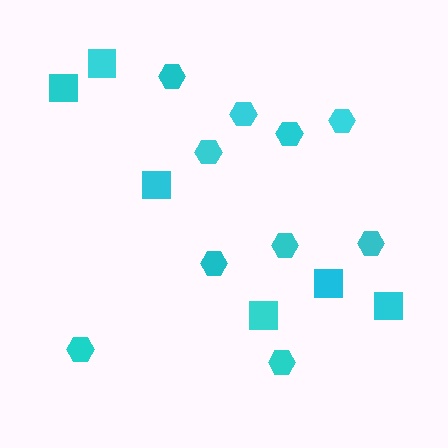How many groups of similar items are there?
There are 2 groups: one group of hexagons (10) and one group of squares (6).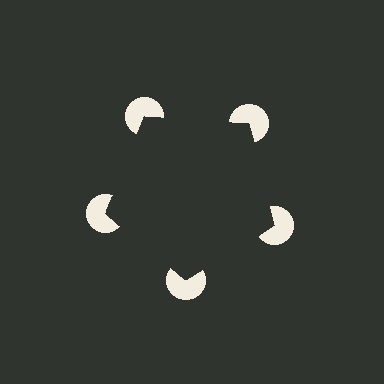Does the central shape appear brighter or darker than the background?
It typically appears slightly darker than the background, even though no actual brightness change is drawn.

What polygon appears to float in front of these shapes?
An illusory pentagon — its edges are inferred from the aligned wedge cuts in the pac-man discs, not physically drawn.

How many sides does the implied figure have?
5 sides.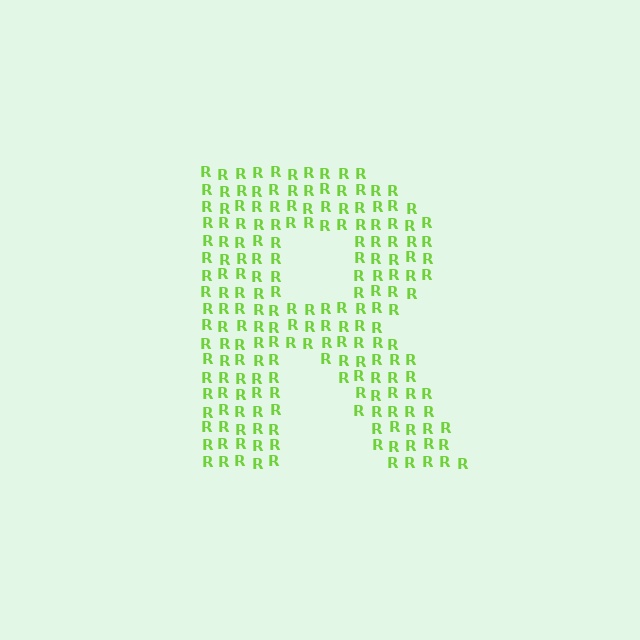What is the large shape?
The large shape is the letter R.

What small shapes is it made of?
It is made of small letter R's.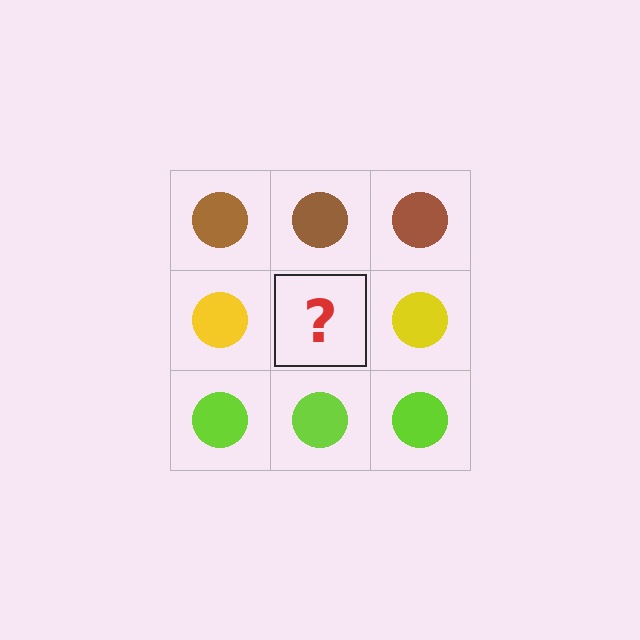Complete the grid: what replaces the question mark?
The question mark should be replaced with a yellow circle.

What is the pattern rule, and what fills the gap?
The rule is that each row has a consistent color. The gap should be filled with a yellow circle.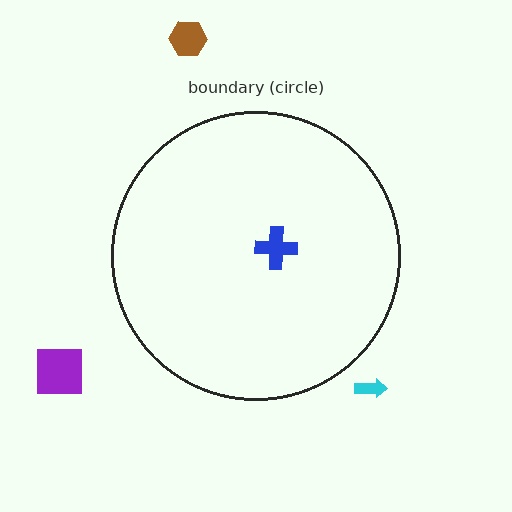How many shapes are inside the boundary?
1 inside, 3 outside.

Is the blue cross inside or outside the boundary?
Inside.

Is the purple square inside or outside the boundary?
Outside.